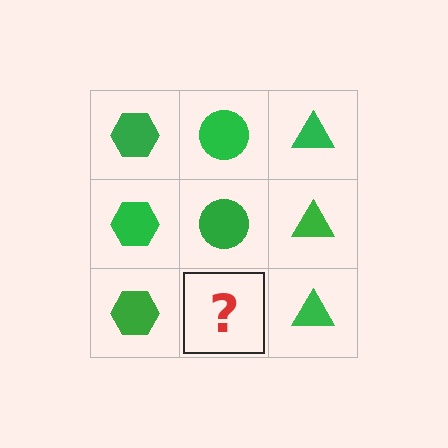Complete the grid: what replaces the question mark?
The question mark should be replaced with a green circle.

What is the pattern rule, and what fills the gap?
The rule is that each column has a consistent shape. The gap should be filled with a green circle.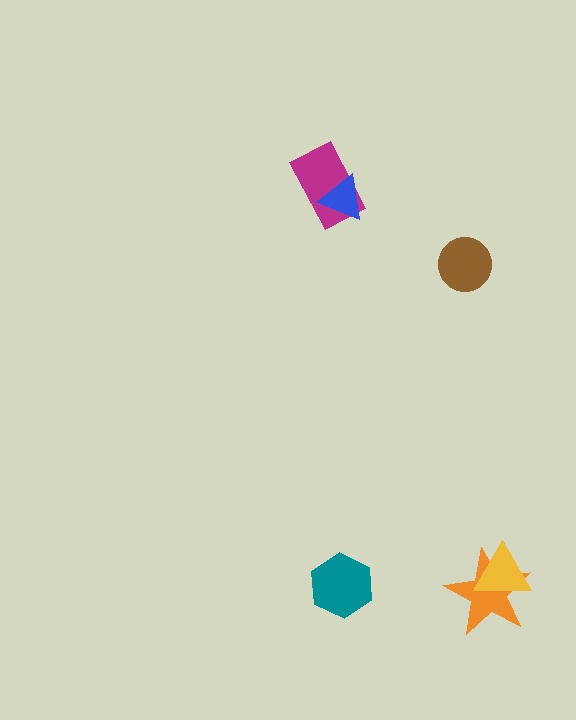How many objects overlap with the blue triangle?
1 object overlaps with the blue triangle.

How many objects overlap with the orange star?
1 object overlaps with the orange star.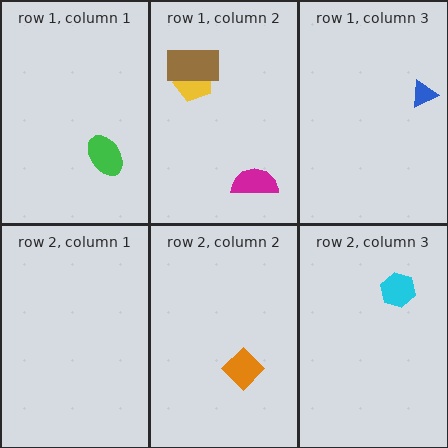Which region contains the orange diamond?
The row 2, column 2 region.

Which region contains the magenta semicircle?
The row 1, column 2 region.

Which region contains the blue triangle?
The row 1, column 3 region.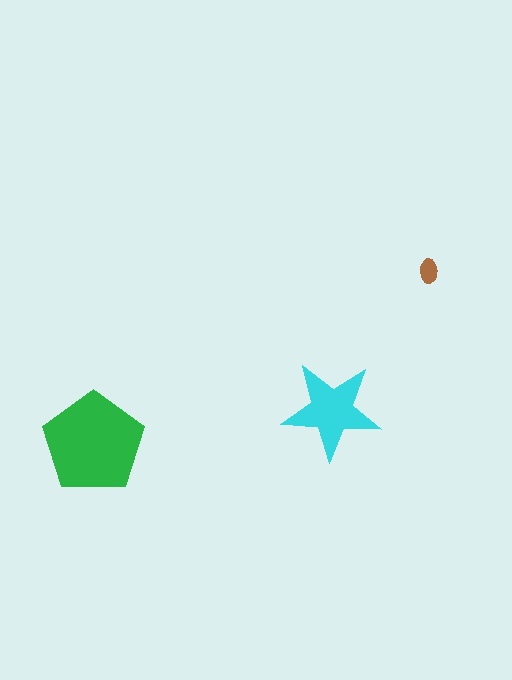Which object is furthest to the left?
The green pentagon is leftmost.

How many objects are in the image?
There are 3 objects in the image.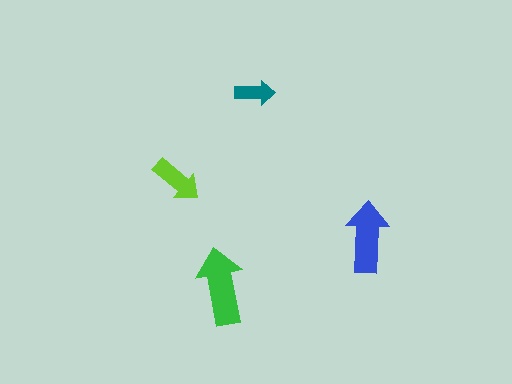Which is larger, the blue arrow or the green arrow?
The green one.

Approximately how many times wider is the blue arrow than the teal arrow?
About 2 times wider.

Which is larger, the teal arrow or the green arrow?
The green one.